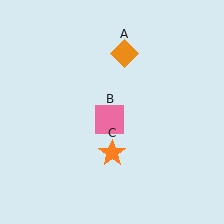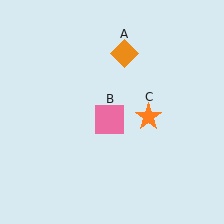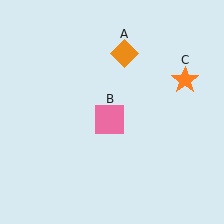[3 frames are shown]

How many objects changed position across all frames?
1 object changed position: orange star (object C).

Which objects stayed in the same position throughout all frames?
Orange diamond (object A) and pink square (object B) remained stationary.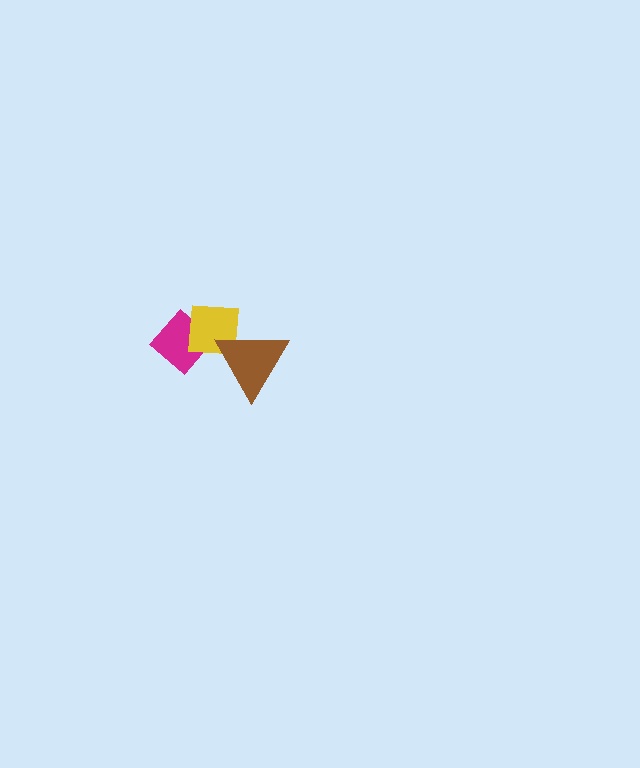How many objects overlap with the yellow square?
2 objects overlap with the yellow square.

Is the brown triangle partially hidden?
No, no other shape covers it.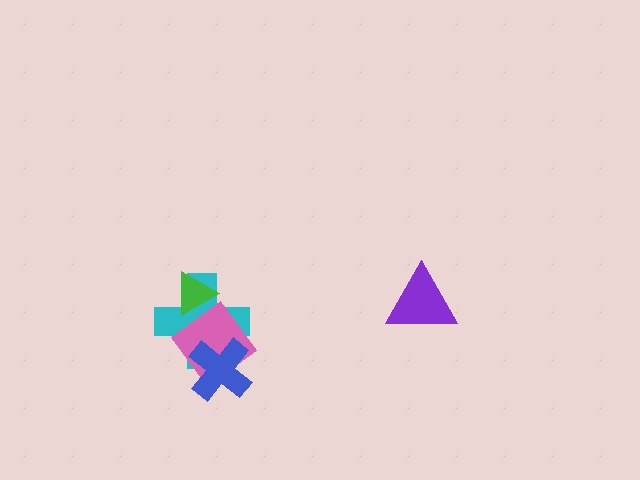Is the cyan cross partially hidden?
Yes, it is partially covered by another shape.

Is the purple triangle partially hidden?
No, no other shape covers it.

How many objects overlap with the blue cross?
2 objects overlap with the blue cross.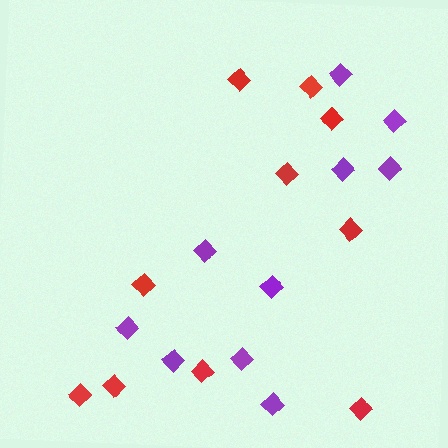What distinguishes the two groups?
There are 2 groups: one group of purple diamonds (10) and one group of red diamonds (10).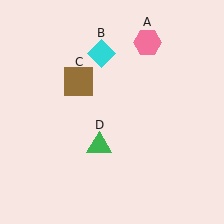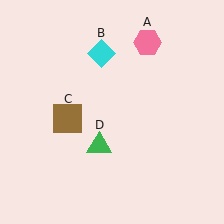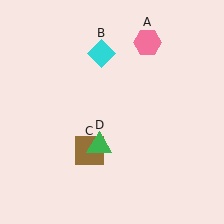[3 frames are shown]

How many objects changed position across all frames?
1 object changed position: brown square (object C).